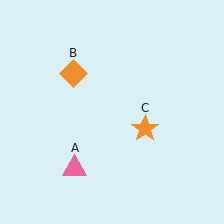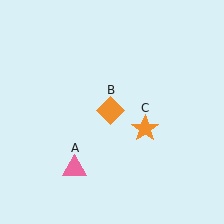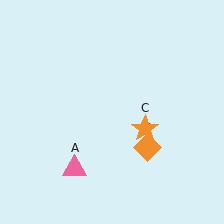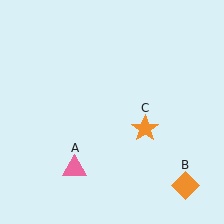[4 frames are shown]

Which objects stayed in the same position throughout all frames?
Pink triangle (object A) and orange star (object C) remained stationary.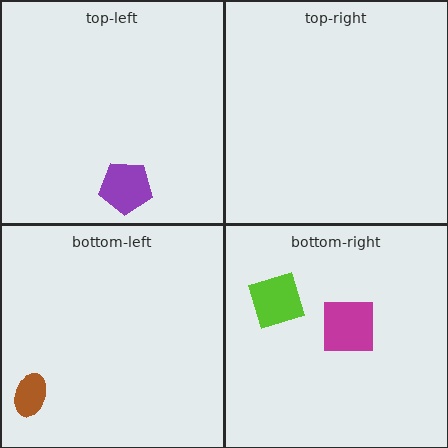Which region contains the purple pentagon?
The top-left region.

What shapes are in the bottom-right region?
The magenta square, the lime diamond.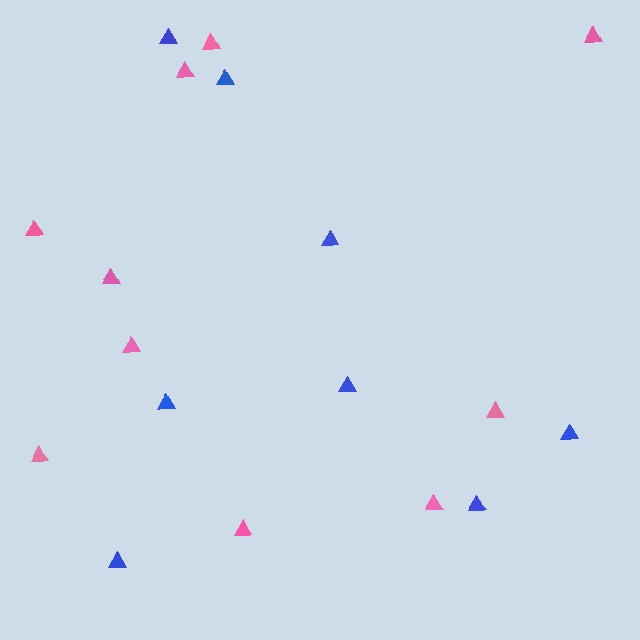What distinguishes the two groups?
There are 2 groups: one group of blue triangles (8) and one group of pink triangles (10).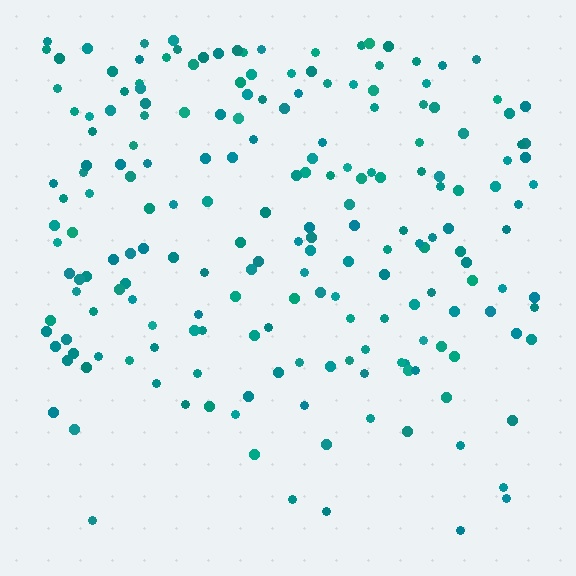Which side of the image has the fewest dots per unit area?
The bottom.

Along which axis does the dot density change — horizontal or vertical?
Vertical.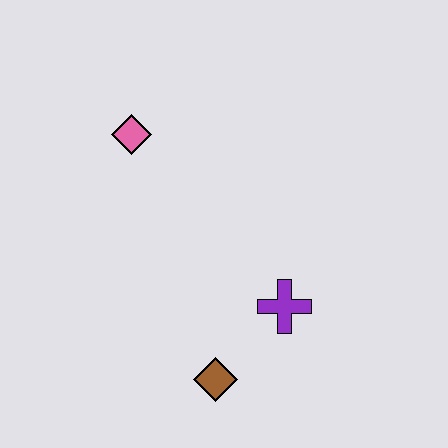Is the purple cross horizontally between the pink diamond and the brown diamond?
No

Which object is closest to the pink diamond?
The purple cross is closest to the pink diamond.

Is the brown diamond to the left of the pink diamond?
No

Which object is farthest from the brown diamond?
The pink diamond is farthest from the brown diamond.